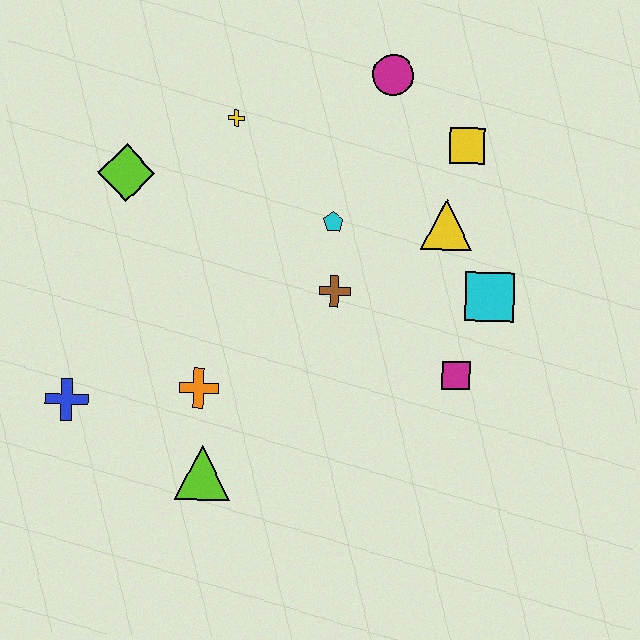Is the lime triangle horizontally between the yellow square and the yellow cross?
No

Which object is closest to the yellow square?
The yellow triangle is closest to the yellow square.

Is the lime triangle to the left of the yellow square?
Yes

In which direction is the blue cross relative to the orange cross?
The blue cross is to the left of the orange cross.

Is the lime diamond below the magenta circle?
Yes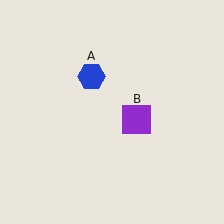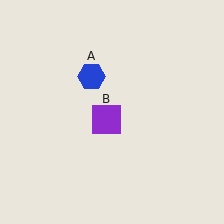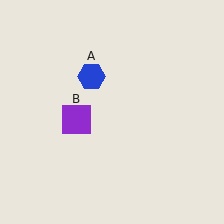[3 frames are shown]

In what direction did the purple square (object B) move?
The purple square (object B) moved left.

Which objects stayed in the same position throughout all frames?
Blue hexagon (object A) remained stationary.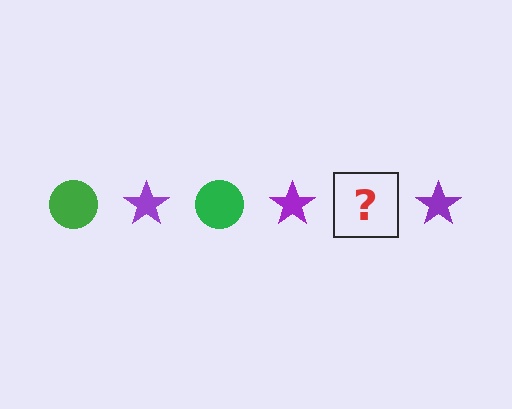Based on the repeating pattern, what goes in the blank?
The blank should be a green circle.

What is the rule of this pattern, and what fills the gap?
The rule is that the pattern alternates between green circle and purple star. The gap should be filled with a green circle.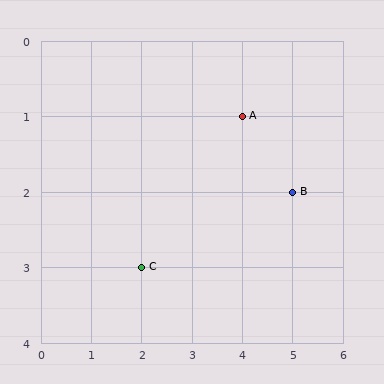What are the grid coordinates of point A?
Point A is at grid coordinates (4, 1).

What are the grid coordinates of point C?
Point C is at grid coordinates (2, 3).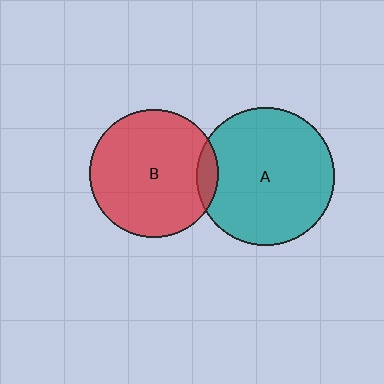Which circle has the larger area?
Circle A (teal).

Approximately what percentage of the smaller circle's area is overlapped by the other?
Approximately 10%.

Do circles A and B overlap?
Yes.